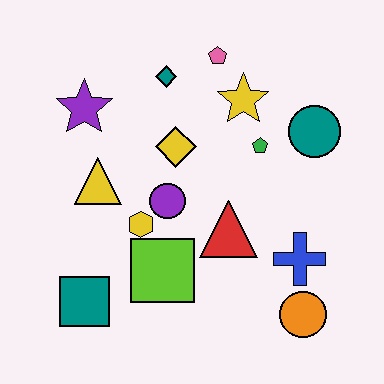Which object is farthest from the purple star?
The orange circle is farthest from the purple star.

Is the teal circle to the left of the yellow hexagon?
No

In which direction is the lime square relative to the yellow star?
The lime square is below the yellow star.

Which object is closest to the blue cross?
The orange circle is closest to the blue cross.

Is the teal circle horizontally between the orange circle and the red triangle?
No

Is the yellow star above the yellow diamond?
Yes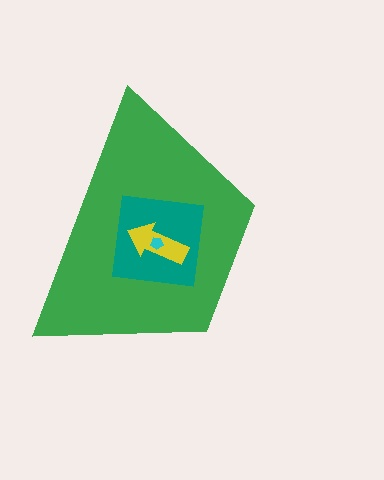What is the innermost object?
The cyan pentagon.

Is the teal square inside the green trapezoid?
Yes.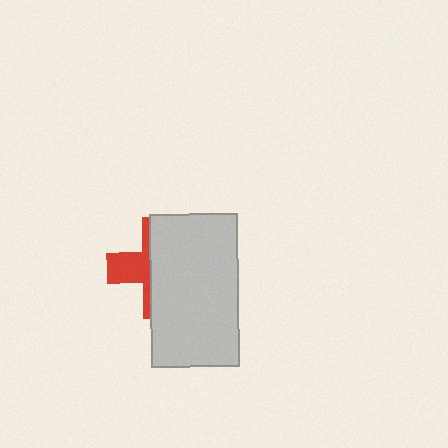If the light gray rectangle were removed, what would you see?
You would see the complete red cross.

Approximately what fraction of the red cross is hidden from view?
Roughly 65% of the red cross is hidden behind the light gray rectangle.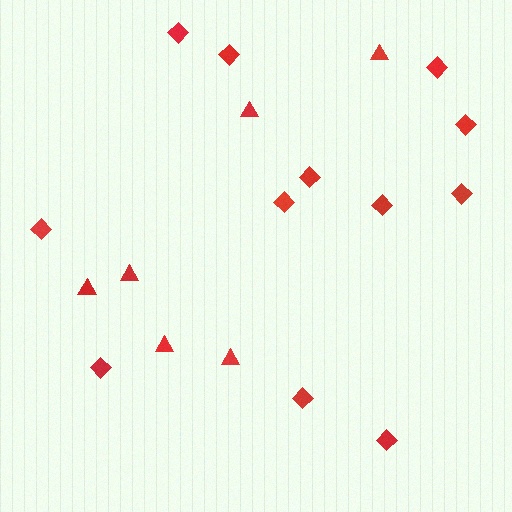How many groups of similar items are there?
There are 2 groups: one group of diamonds (12) and one group of triangles (6).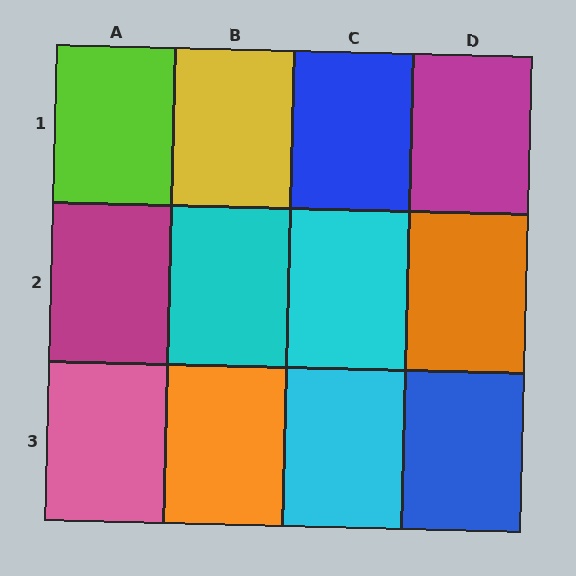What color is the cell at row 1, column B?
Yellow.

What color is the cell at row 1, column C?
Blue.